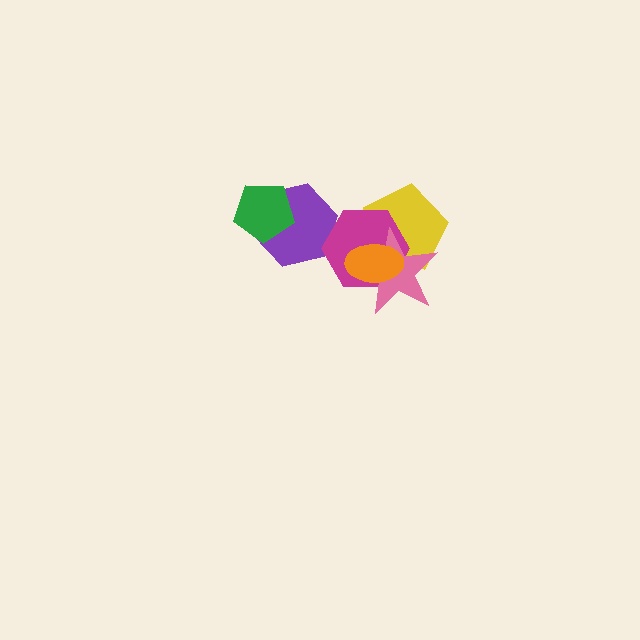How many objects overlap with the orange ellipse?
3 objects overlap with the orange ellipse.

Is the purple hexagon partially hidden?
Yes, it is partially covered by another shape.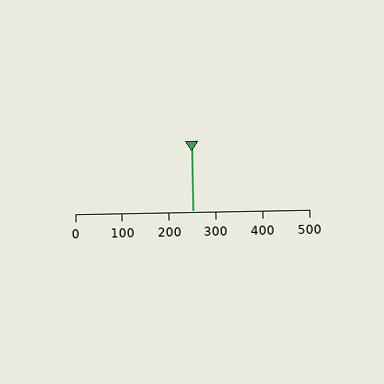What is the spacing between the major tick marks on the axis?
The major ticks are spaced 100 apart.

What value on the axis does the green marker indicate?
The marker indicates approximately 250.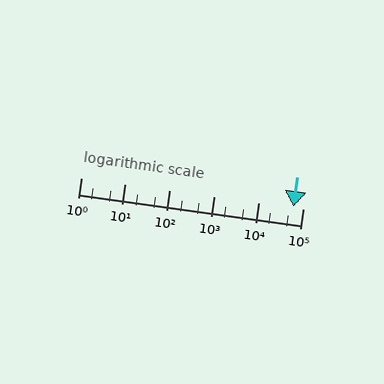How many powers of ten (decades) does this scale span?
The scale spans 5 decades, from 1 to 100000.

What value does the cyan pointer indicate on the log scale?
The pointer indicates approximately 60000.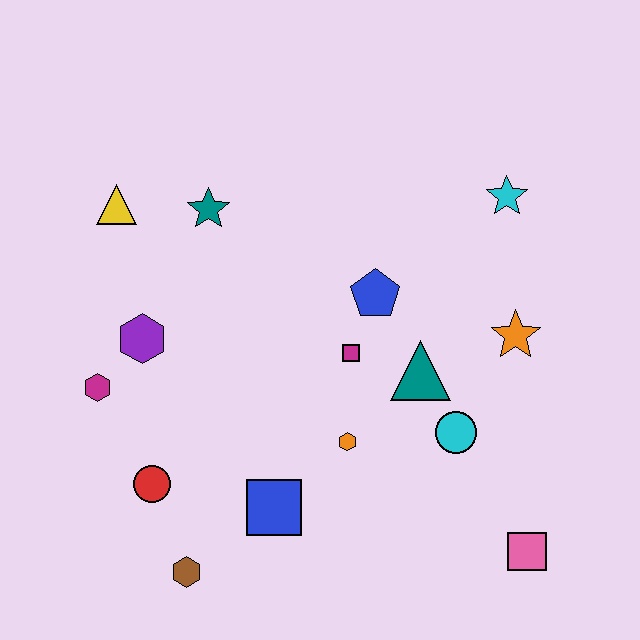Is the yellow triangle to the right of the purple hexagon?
No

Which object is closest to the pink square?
The cyan circle is closest to the pink square.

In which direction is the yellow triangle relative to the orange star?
The yellow triangle is to the left of the orange star.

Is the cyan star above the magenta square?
Yes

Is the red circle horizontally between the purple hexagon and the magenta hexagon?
No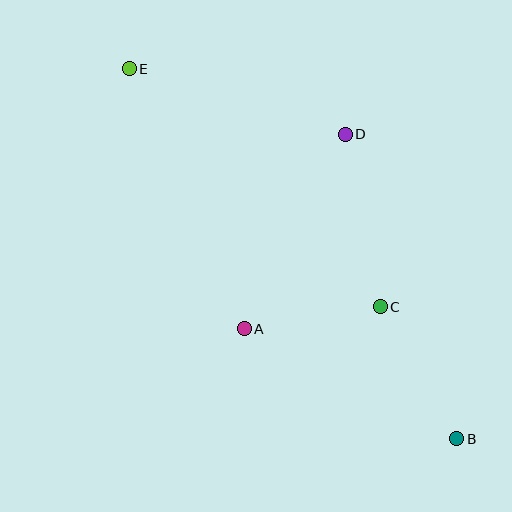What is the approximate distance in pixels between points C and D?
The distance between C and D is approximately 176 pixels.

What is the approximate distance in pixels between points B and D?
The distance between B and D is approximately 324 pixels.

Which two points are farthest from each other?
Points B and E are farthest from each other.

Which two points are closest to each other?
Points A and C are closest to each other.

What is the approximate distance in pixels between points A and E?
The distance between A and E is approximately 284 pixels.